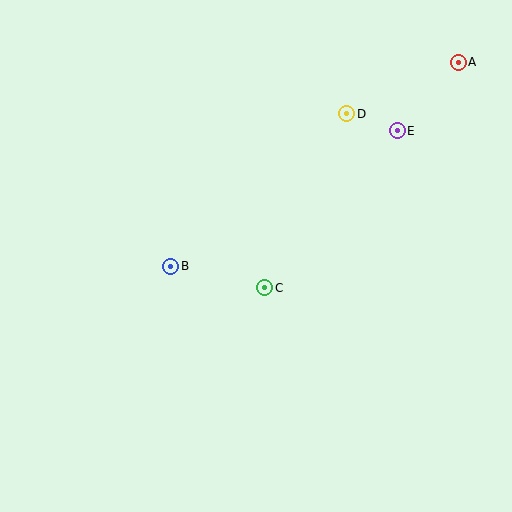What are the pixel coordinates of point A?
Point A is at (458, 62).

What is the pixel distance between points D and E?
The distance between D and E is 53 pixels.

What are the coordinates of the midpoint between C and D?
The midpoint between C and D is at (306, 201).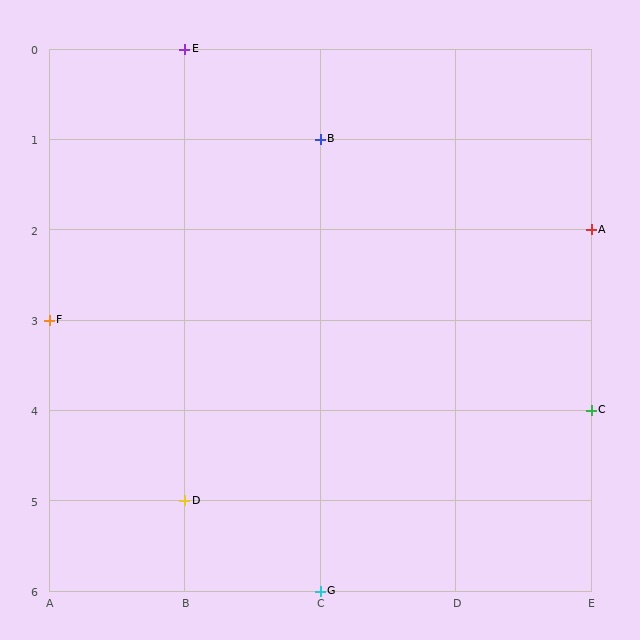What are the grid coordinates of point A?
Point A is at grid coordinates (E, 2).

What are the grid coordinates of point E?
Point E is at grid coordinates (B, 0).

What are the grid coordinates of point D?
Point D is at grid coordinates (B, 5).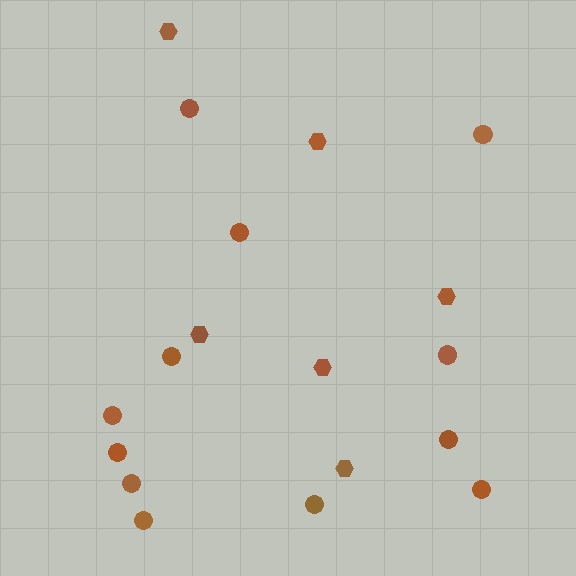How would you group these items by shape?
There are 2 groups: one group of circles (12) and one group of hexagons (6).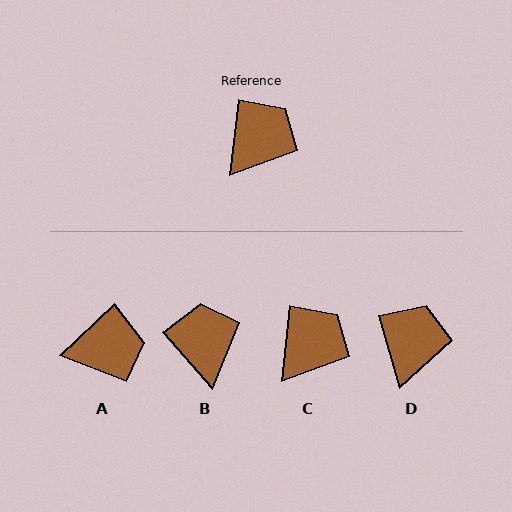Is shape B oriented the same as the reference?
No, it is off by about 49 degrees.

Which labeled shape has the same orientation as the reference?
C.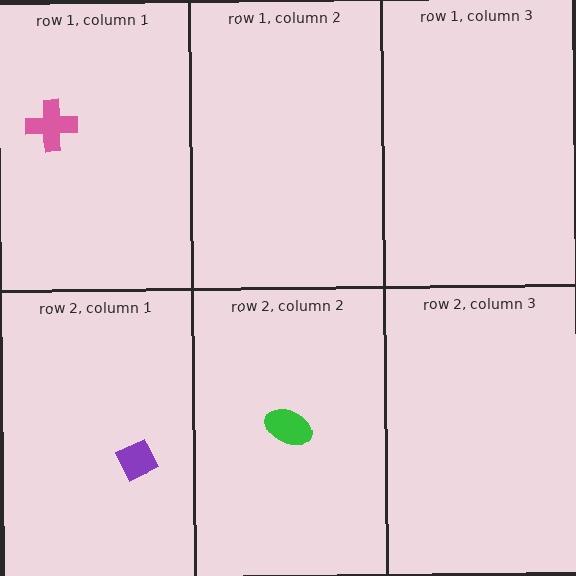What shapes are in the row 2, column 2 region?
The green ellipse.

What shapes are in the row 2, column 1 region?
The purple diamond.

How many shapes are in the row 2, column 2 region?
1.